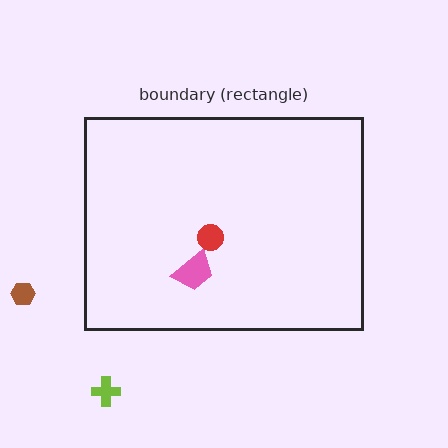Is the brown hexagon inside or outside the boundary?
Outside.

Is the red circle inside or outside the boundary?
Inside.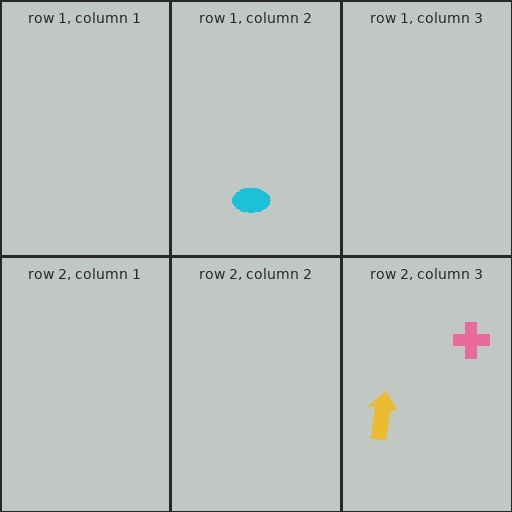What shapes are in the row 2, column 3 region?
The pink cross, the yellow arrow.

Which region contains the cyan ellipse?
The row 1, column 2 region.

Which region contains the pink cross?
The row 2, column 3 region.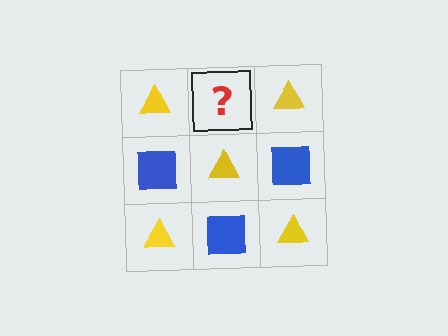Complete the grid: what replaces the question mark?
The question mark should be replaced with a blue square.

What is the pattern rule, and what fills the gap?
The rule is that it alternates yellow triangle and blue square in a checkerboard pattern. The gap should be filled with a blue square.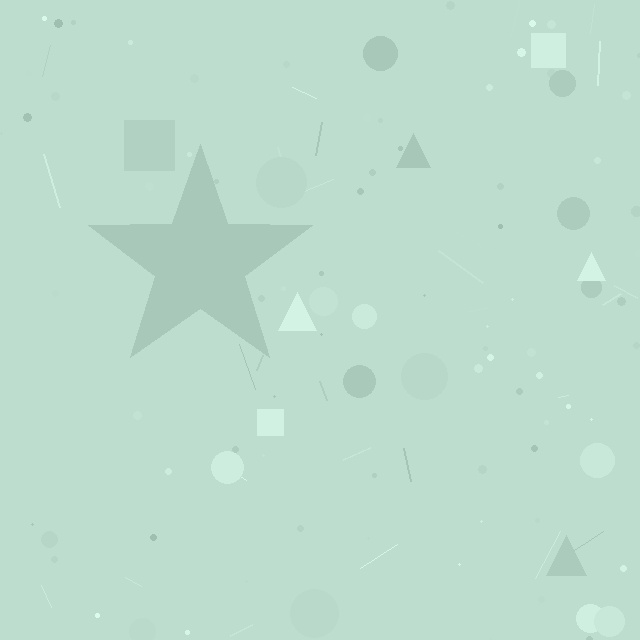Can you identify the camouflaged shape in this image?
The camouflaged shape is a star.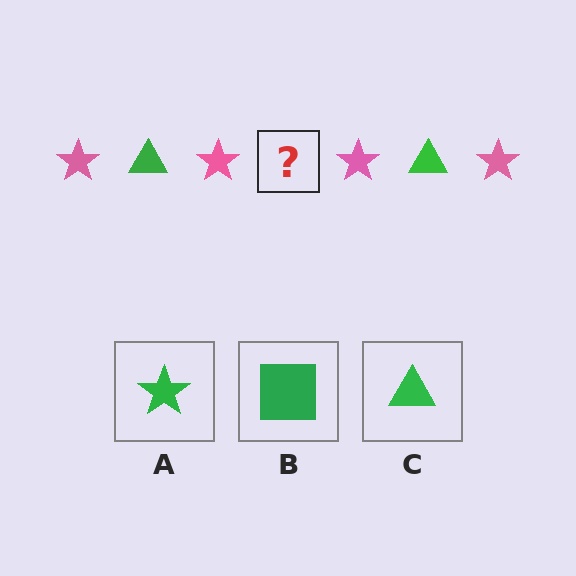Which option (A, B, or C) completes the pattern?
C.